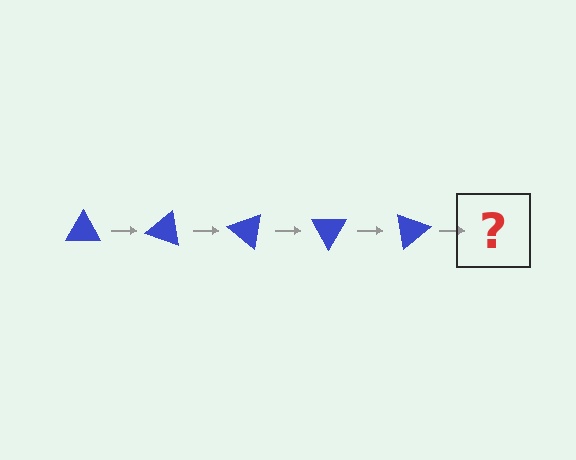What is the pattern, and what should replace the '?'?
The pattern is that the triangle rotates 20 degrees each step. The '?' should be a blue triangle rotated 100 degrees.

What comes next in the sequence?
The next element should be a blue triangle rotated 100 degrees.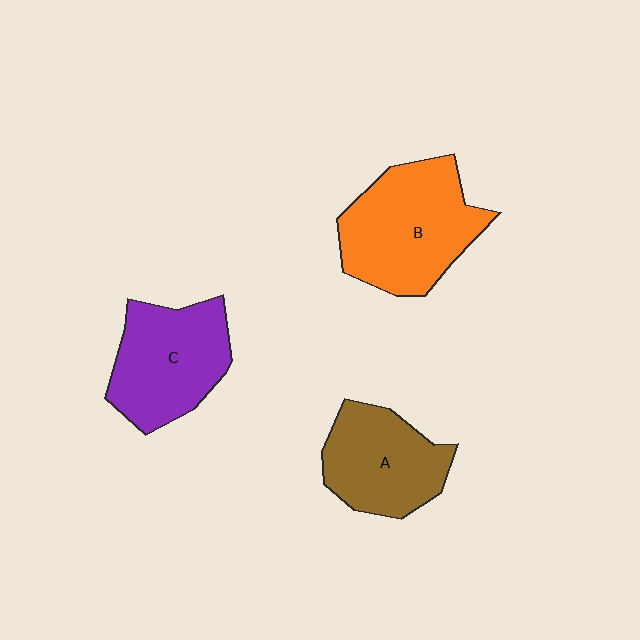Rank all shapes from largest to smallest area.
From largest to smallest: B (orange), C (purple), A (brown).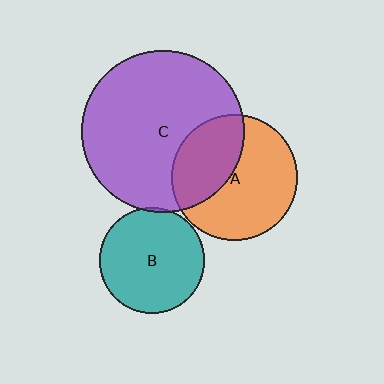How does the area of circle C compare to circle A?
Approximately 1.7 times.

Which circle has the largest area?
Circle C (purple).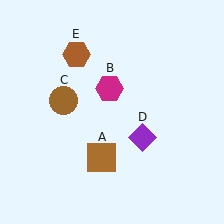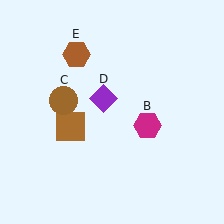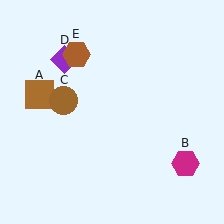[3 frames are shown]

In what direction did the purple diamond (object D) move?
The purple diamond (object D) moved up and to the left.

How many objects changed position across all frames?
3 objects changed position: brown square (object A), magenta hexagon (object B), purple diamond (object D).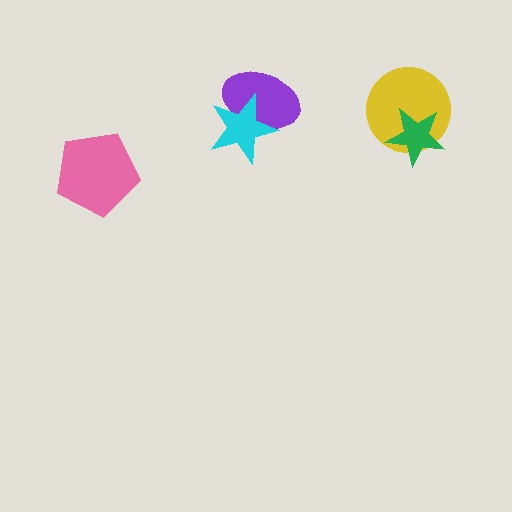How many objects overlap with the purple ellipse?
1 object overlaps with the purple ellipse.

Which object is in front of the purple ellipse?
The cyan star is in front of the purple ellipse.